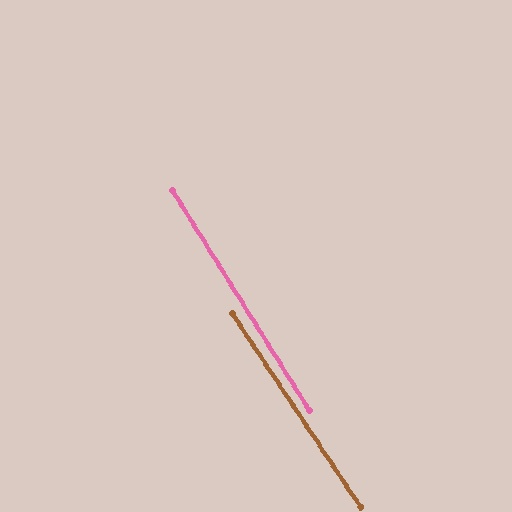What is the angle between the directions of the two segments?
Approximately 1 degree.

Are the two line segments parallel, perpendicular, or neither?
Parallel — their directions differ by only 1.5°.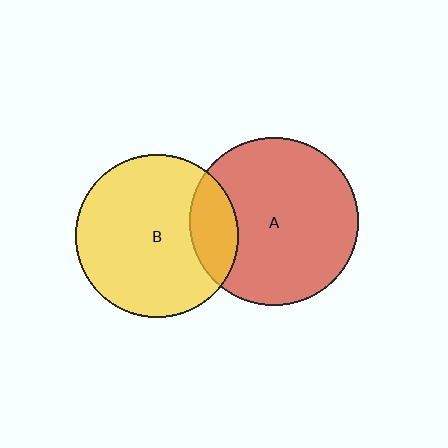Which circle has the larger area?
Circle A (red).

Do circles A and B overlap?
Yes.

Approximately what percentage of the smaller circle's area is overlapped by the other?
Approximately 20%.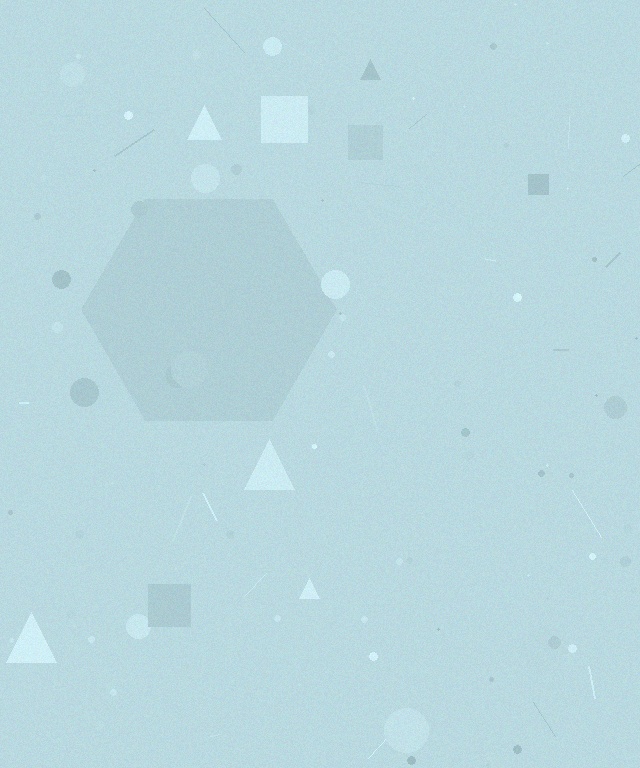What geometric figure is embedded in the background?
A hexagon is embedded in the background.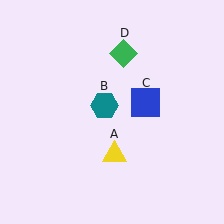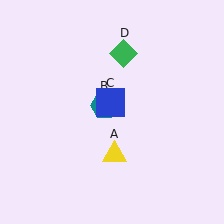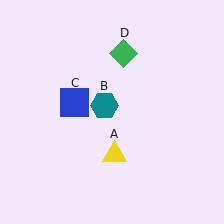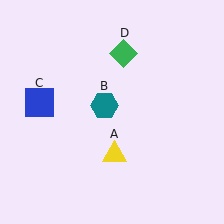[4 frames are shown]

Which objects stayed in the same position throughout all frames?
Yellow triangle (object A) and teal hexagon (object B) and green diamond (object D) remained stationary.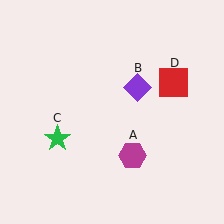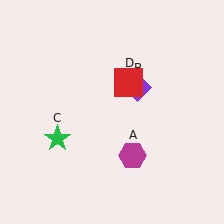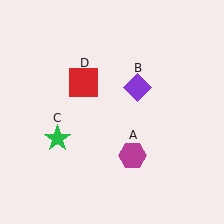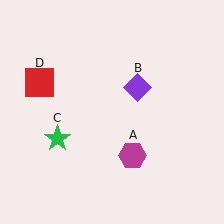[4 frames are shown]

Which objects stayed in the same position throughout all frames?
Magenta hexagon (object A) and purple diamond (object B) and green star (object C) remained stationary.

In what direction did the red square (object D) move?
The red square (object D) moved left.